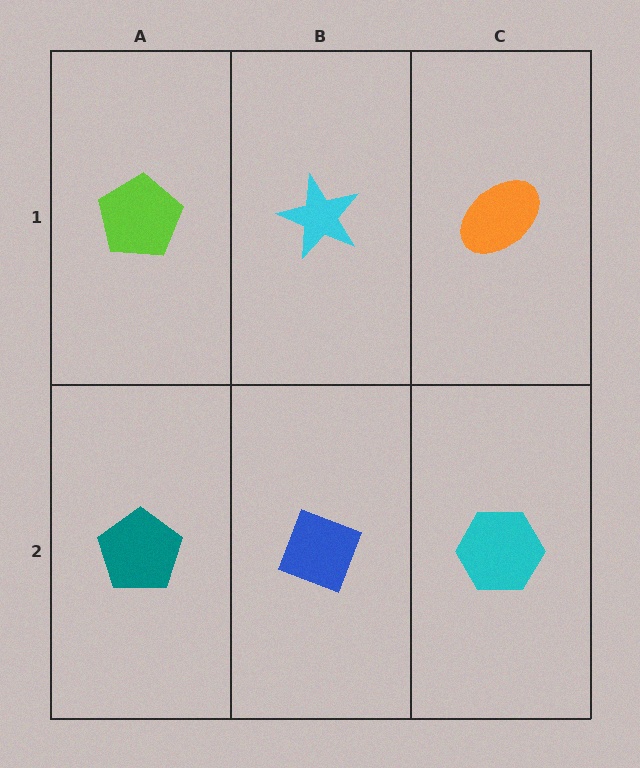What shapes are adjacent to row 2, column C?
An orange ellipse (row 1, column C), a blue diamond (row 2, column B).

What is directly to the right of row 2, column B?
A cyan hexagon.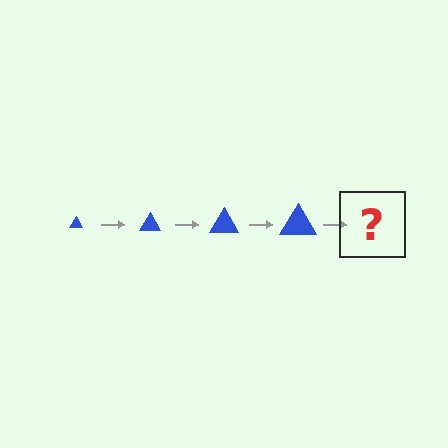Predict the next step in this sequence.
The next step is a blue triangle, larger than the previous one.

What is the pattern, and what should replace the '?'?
The pattern is that the triangle gets progressively larger each step. The '?' should be a blue triangle, larger than the previous one.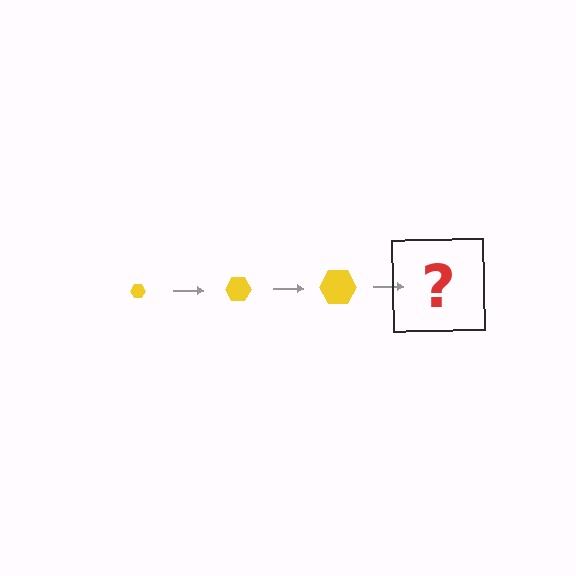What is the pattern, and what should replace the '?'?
The pattern is that the hexagon gets progressively larger each step. The '?' should be a yellow hexagon, larger than the previous one.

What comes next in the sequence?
The next element should be a yellow hexagon, larger than the previous one.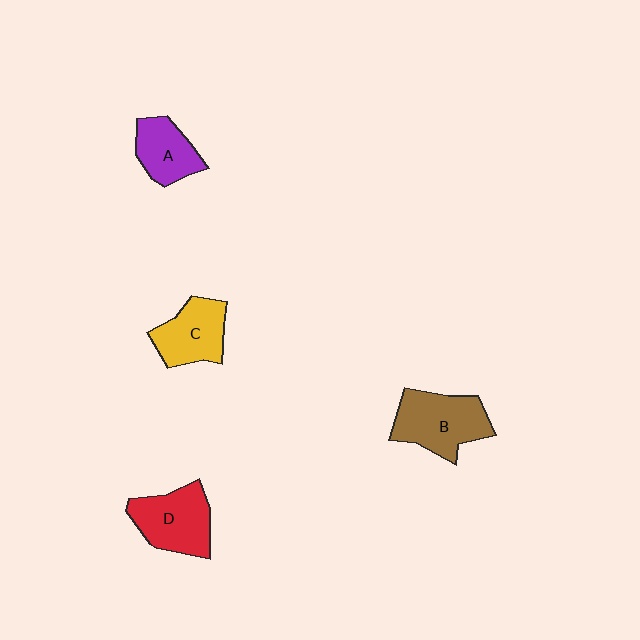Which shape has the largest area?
Shape B (brown).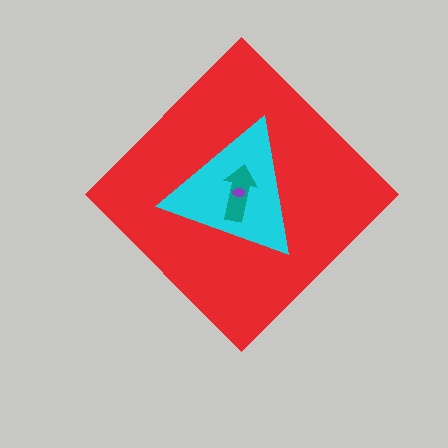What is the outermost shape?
The red diamond.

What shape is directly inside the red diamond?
The cyan triangle.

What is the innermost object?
The purple ellipse.